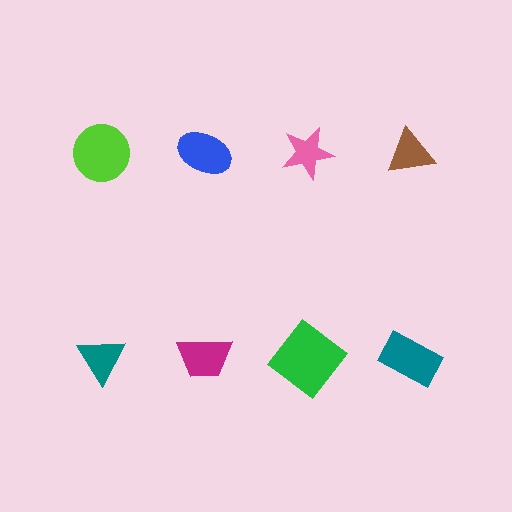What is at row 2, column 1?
A teal triangle.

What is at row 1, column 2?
A blue ellipse.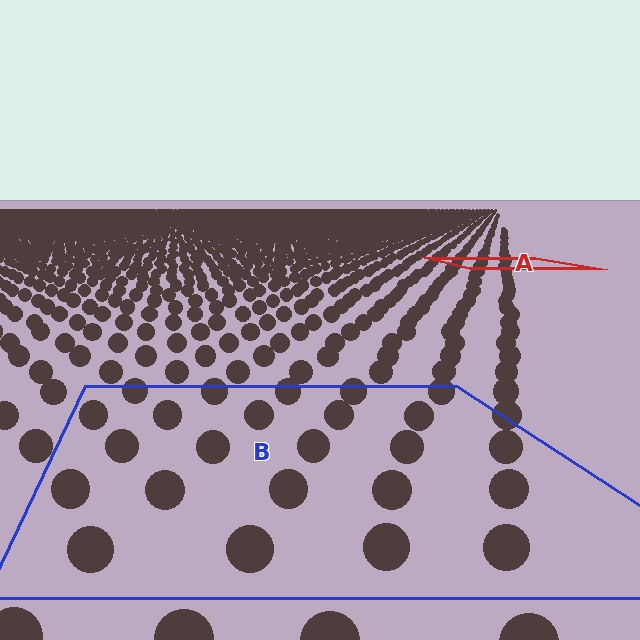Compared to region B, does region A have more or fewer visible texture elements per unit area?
Region A has more texture elements per unit area — they are packed more densely because it is farther away.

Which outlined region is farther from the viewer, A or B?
Region A is farther from the viewer — the texture elements inside it appear smaller and more densely packed.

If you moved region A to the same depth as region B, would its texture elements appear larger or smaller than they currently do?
They would appear larger. At a closer depth, the same texture elements are projected at a bigger on-screen size.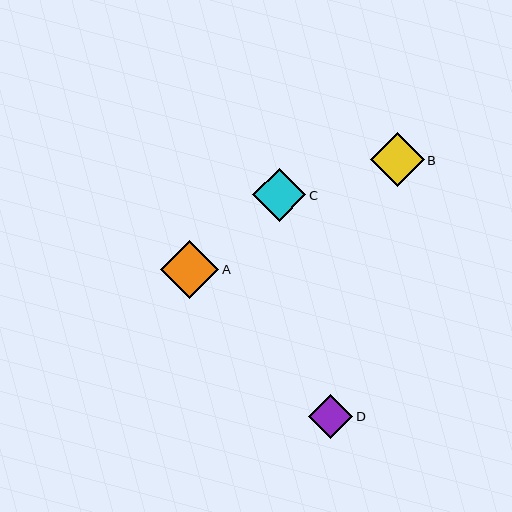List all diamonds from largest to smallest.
From largest to smallest: A, B, C, D.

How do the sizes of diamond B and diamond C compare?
Diamond B and diamond C are approximately the same size.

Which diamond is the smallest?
Diamond D is the smallest with a size of approximately 45 pixels.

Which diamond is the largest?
Diamond A is the largest with a size of approximately 58 pixels.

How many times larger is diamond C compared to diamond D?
Diamond C is approximately 1.2 times the size of diamond D.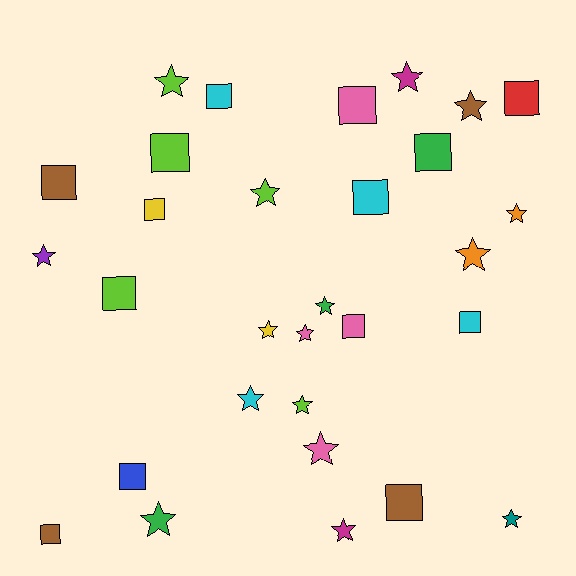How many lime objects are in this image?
There are 5 lime objects.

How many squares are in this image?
There are 14 squares.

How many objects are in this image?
There are 30 objects.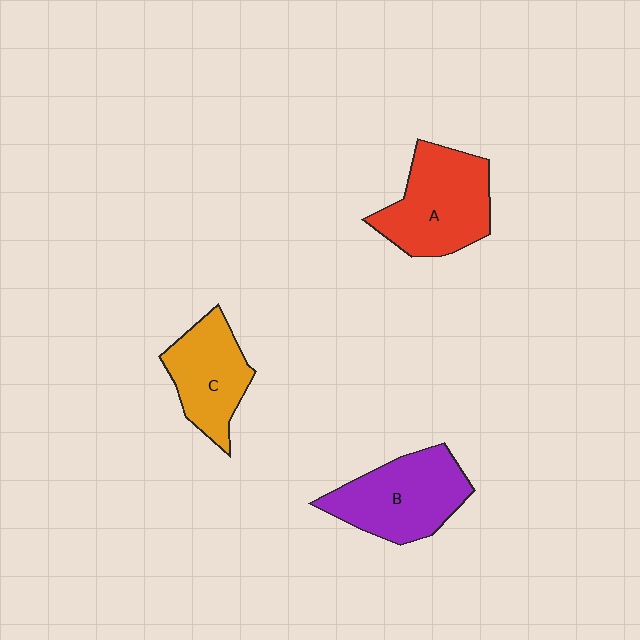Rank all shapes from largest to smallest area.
From largest to smallest: A (red), B (purple), C (orange).